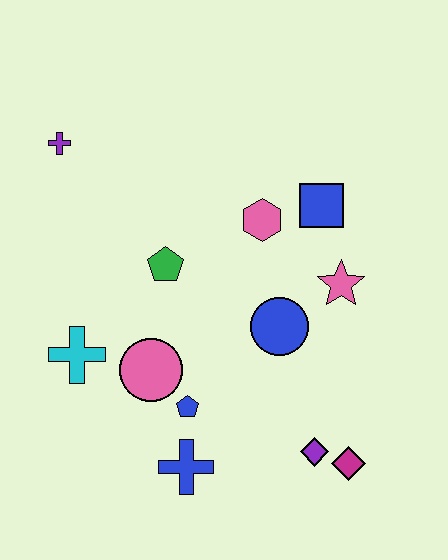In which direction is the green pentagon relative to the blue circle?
The green pentagon is to the left of the blue circle.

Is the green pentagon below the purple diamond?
No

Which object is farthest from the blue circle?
The purple cross is farthest from the blue circle.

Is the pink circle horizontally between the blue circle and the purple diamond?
No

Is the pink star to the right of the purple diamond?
Yes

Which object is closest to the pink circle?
The blue pentagon is closest to the pink circle.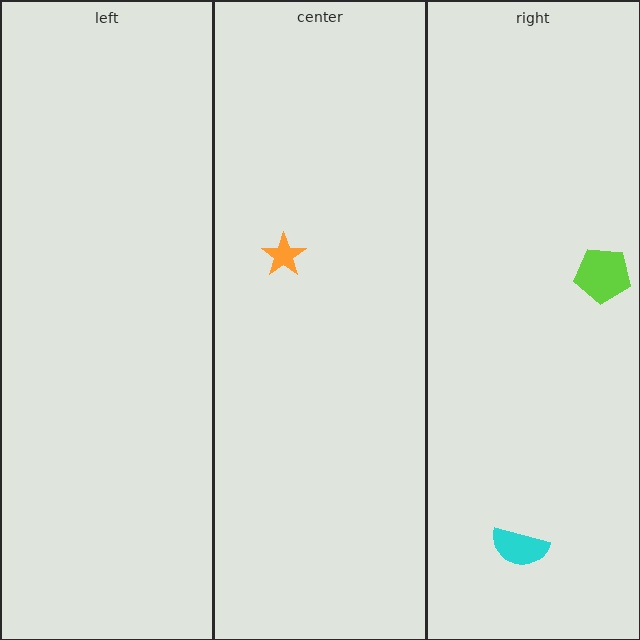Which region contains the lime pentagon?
The right region.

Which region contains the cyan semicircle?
The right region.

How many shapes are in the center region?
1.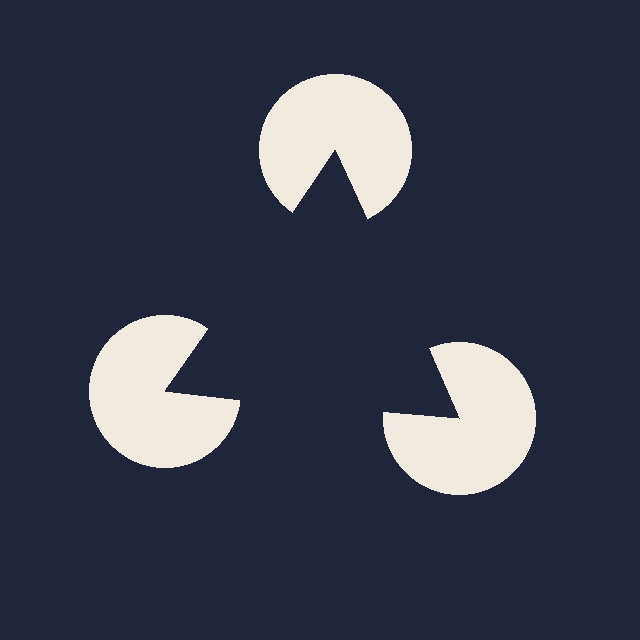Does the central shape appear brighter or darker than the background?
It typically appears slightly darker than the background, even though no actual brightness change is drawn.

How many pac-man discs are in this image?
There are 3 — one at each vertex of the illusory triangle.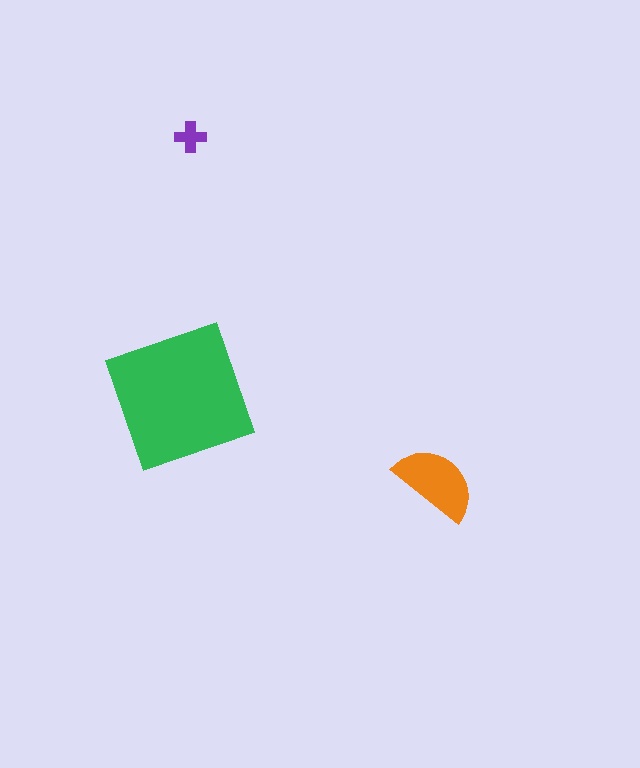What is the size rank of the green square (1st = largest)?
1st.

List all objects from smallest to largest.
The purple cross, the orange semicircle, the green square.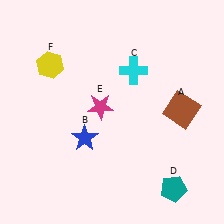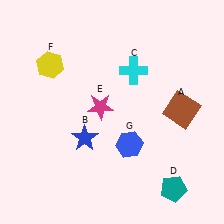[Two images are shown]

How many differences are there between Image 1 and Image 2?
There is 1 difference between the two images.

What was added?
A blue hexagon (G) was added in Image 2.